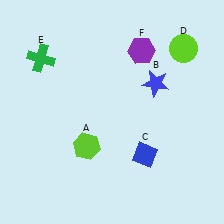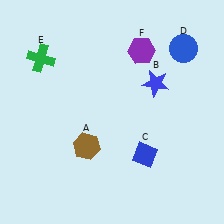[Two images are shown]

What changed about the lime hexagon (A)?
In Image 1, A is lime. In Image 2, it changed to brown.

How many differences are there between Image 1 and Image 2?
There are 2 differences between the two images.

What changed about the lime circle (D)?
In Image 1, D is lime. In Image 2, it changed to blue.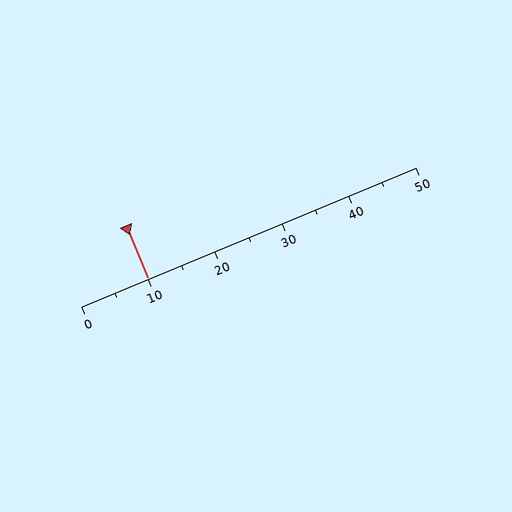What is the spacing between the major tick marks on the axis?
The major ticks are spaced 10 apart.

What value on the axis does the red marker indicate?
The marker indicates approximately 10.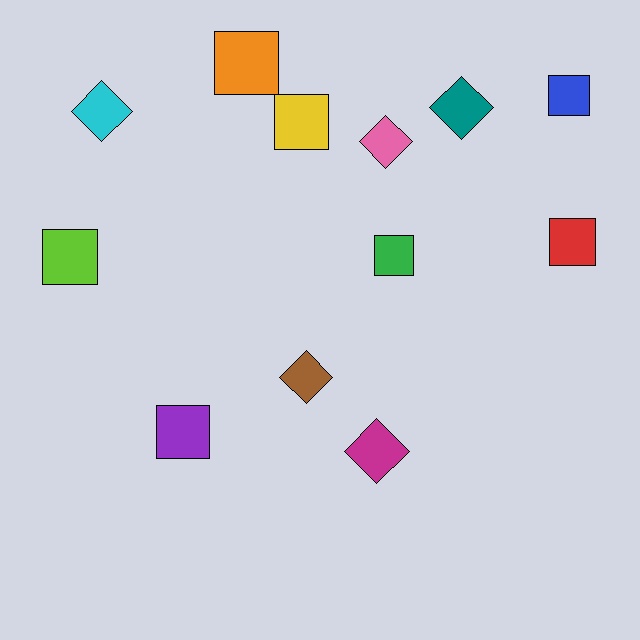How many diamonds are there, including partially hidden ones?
There are 5 diamonds.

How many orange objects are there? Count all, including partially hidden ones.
There is 1 orange object.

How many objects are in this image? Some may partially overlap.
There are 12 objects.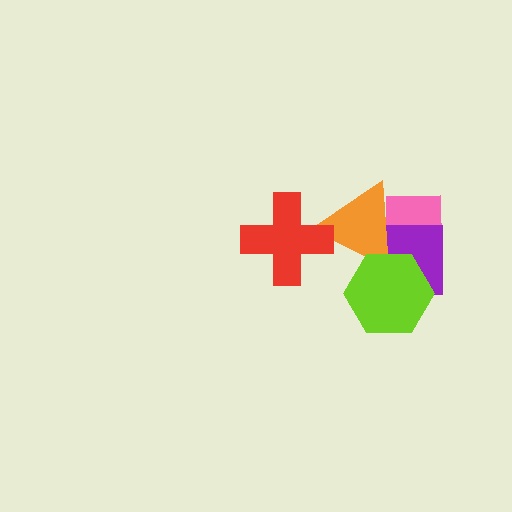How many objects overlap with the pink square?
2 objects overlap with the pink square.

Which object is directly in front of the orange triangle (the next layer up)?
The lime hexagon is directly in front of the orange triangle.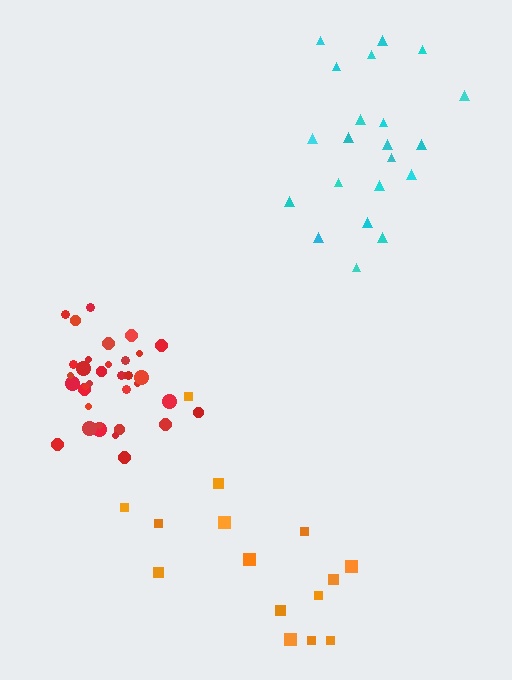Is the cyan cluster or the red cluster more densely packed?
Red.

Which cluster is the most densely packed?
Red.